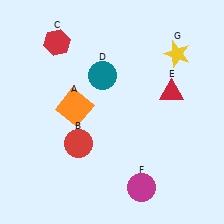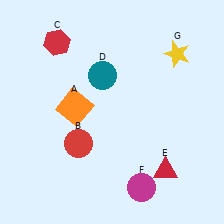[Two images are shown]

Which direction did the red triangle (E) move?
The red triangle (E) moved down.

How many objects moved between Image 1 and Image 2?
1 object moved between the two images.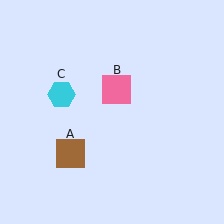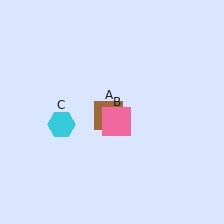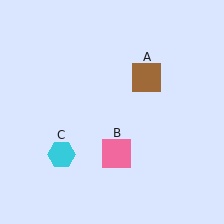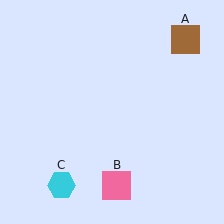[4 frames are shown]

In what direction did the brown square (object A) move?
The brown square (object A) moved up and to the right.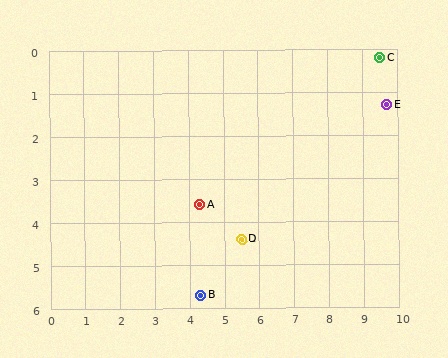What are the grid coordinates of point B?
Point B is at approximately (4.3, 5.7).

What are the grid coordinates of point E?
Point E is at approximately (9.7, 1.3).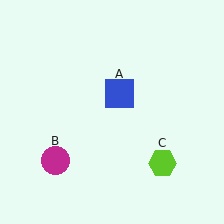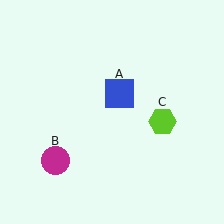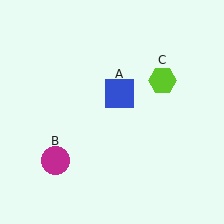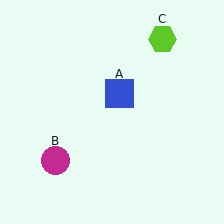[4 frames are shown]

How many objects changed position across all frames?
1 object changed position: lime hexagon (object C).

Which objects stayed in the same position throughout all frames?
Blue square (object A) and magenta circle (object B) remained stationary.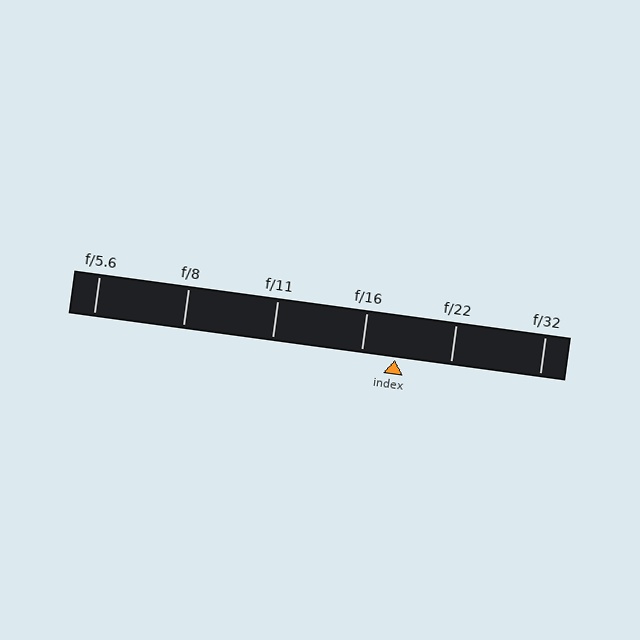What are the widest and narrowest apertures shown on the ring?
The widest aperture shown is f/5.6 and the narrowest is f/32.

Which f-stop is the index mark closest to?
The index mark is closest to f/16.